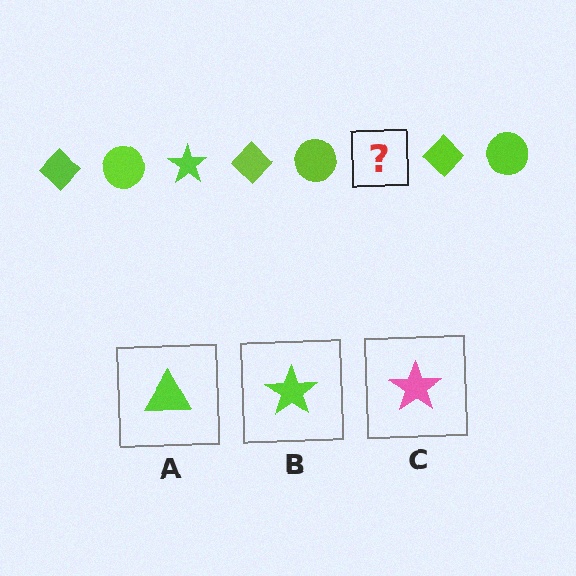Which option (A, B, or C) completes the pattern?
B.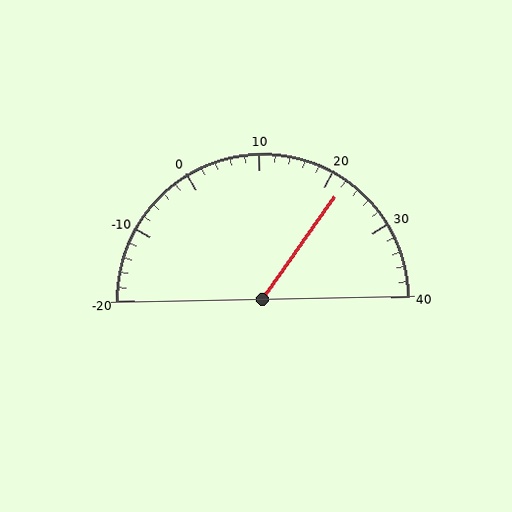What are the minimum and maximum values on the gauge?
The gauge ranges from -20 to 40.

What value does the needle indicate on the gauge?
The needle indicates approximately 22.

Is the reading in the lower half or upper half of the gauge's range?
The reading is in the upper half of the range (-20 to 40).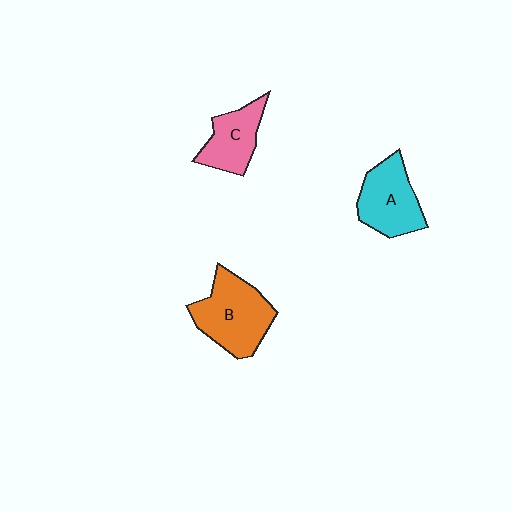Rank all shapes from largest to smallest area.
From largest to smallest: B (orange), A (cyan), C (pink).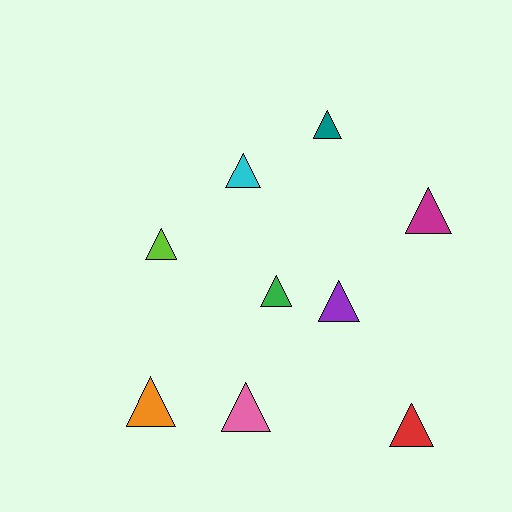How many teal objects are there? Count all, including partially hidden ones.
There is 1 teal object.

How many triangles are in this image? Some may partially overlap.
There are 9 triangles.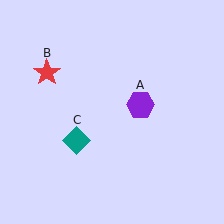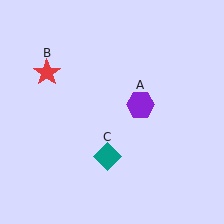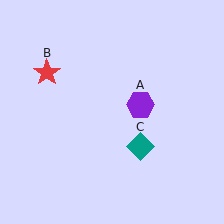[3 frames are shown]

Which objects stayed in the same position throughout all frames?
Purple hexagon (object A) and red star (object B) remained stationary.